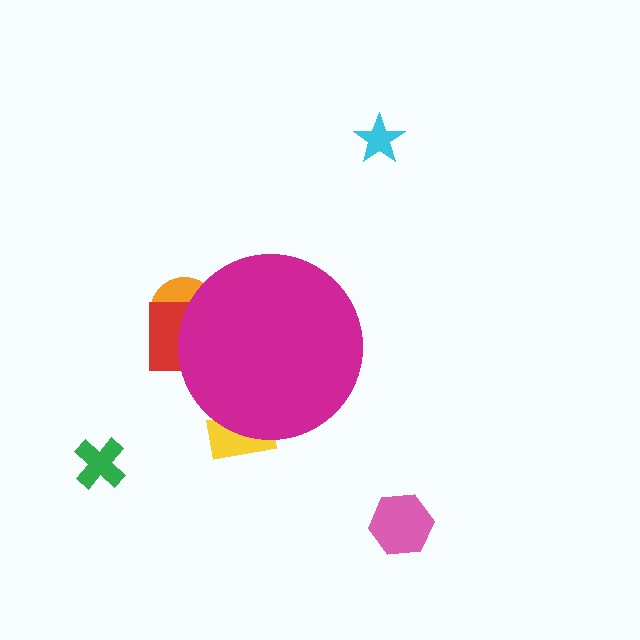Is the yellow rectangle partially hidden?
Yes, the yellow rectangle is partially hidden behind the magenta circle.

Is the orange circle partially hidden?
Yes, the orange circle is partially hidden behind the magenta circle.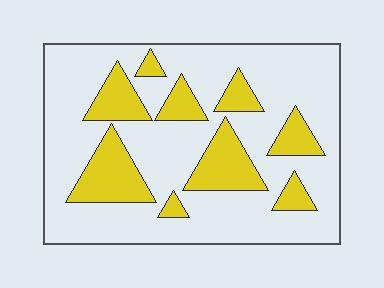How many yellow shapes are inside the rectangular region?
9.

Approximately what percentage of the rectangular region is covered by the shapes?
Approximately 25%.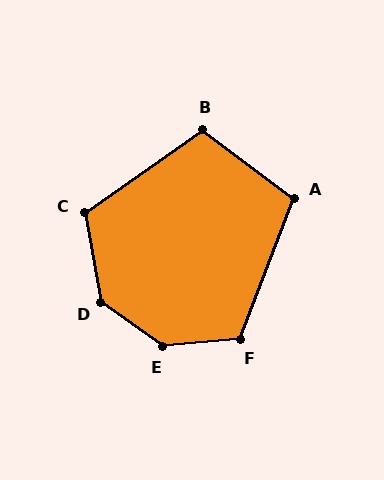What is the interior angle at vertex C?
Approximately 115 degrees (obtuse).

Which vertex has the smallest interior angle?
A, at approximately 106 degrees.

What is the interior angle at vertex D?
Approximately 135 degrees (obtuse).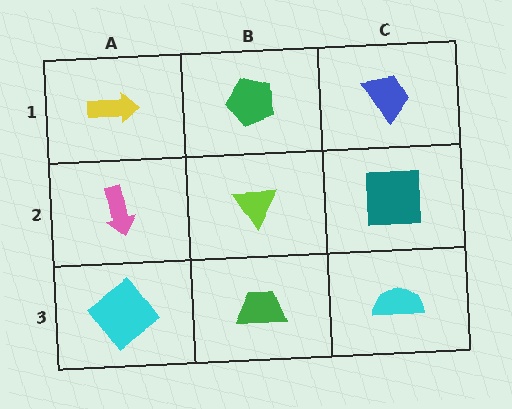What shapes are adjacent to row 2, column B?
A green pentagon (row 1, column B), a green trapezoid (row 3, column B), a pink arrow (row 2, column A), a teal square (row 2, column C).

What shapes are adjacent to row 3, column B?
A lime triangle (row 2, column B), a cyan diamond (row 3, column A), a cyan semicircle (row 3, column C).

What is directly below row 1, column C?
A teal square.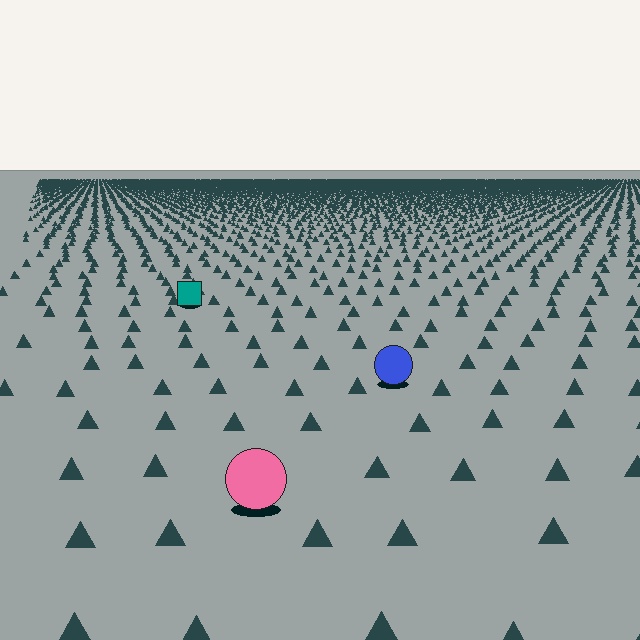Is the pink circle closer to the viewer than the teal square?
Yes. The pink circle is closer — you can tell from the texture gradient: the ground texture is coarser near it.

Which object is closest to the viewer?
The pink circle is closest. The texture marks near it are larger and more spread out.